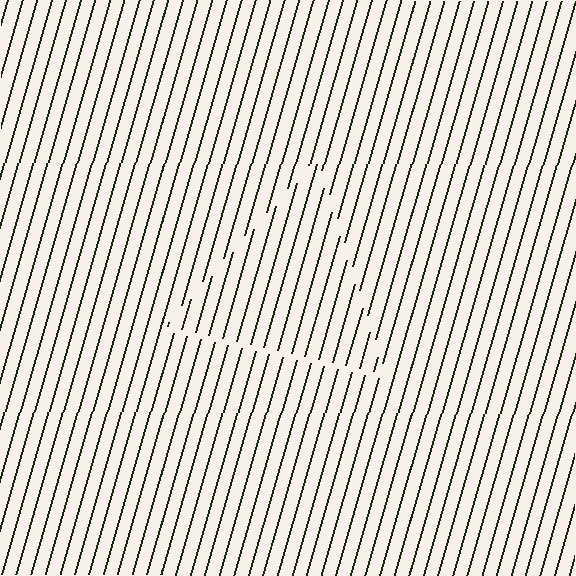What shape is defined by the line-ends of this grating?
An illusory triangle. The interior of the shape contains the same grating, shifted by half a period — the contour is defined by the phase discontinuity where line-ends from the inner and outer gratings abut.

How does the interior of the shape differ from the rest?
The interior of the shape contains the same grating, shifted by half a period — the contour is defined by the phase discontinuity where line-ends from the inner and outer gratings abut.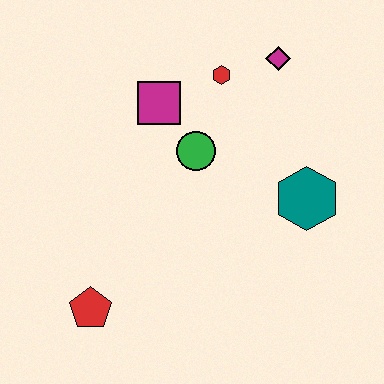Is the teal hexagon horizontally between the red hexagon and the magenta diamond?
No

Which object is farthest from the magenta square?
The red pentagon is farthest from the magenta square.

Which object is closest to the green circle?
The magenta square is closest to the green circle.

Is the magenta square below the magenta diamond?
Yes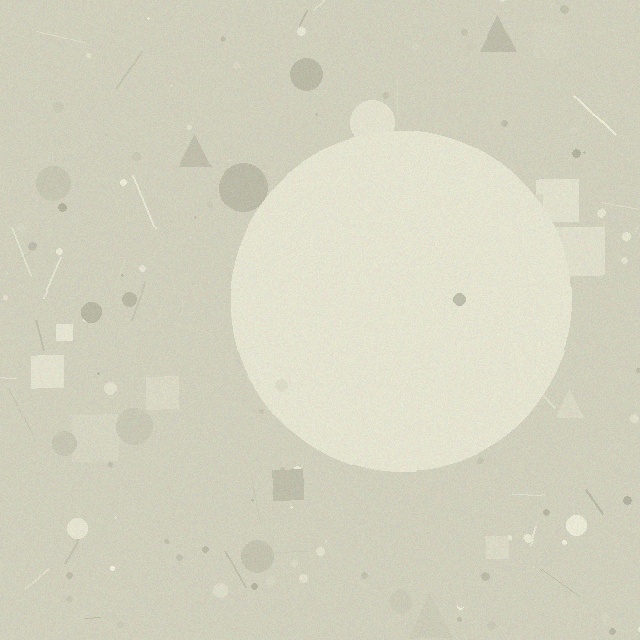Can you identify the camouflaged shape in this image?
The camouflaged shape is a circle.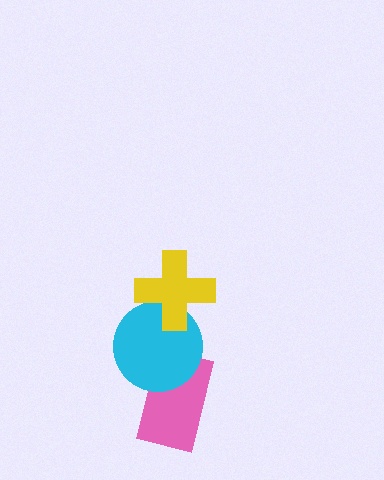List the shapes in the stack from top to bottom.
From top to bottom: the yellow cross, the cyan circle, the pink rectangle.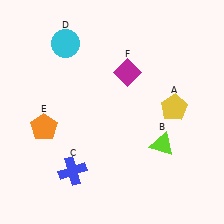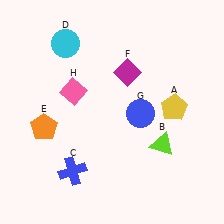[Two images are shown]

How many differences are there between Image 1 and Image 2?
There are 2 differences between the two images.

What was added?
A blue circle (G), a pink diamond (H) were added in Image 2.